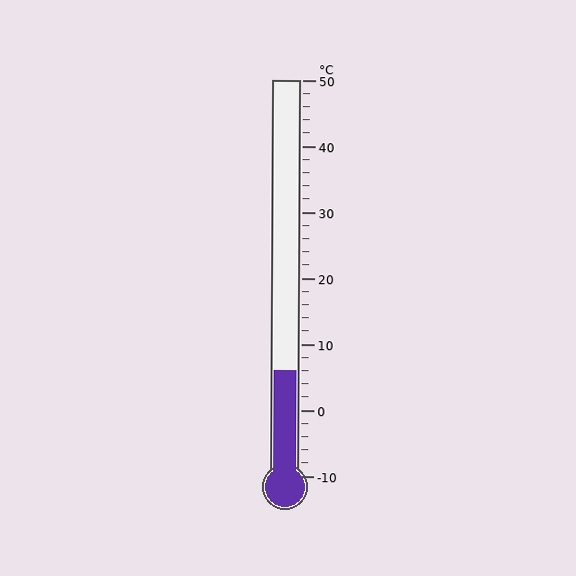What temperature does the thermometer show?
The thermometer shows approximately 6°C.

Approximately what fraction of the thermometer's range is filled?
The thermometer is filled to approximately 25% of its range.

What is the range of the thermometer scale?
The thermometer scale ranges from -10°C to 50°C.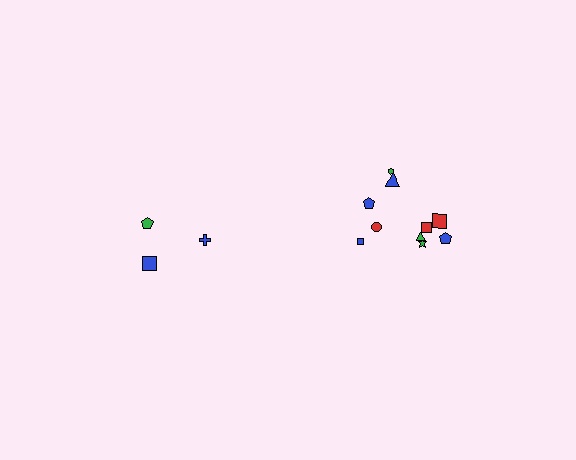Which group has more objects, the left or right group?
The right group.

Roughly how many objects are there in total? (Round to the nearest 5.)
Roughly 15 objects in total.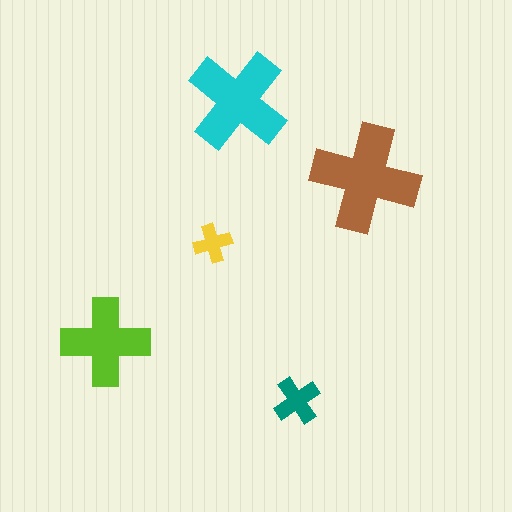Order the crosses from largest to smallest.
the brown one, the cyan one, the lime one, the teal one, the yellow one.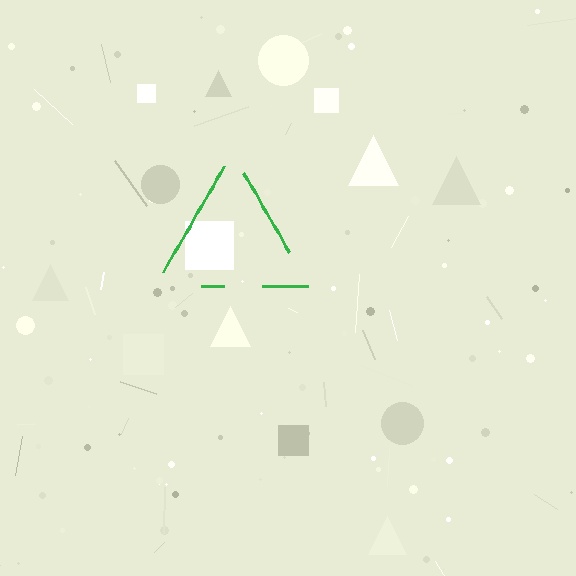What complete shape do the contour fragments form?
The contour fragments form a triangle.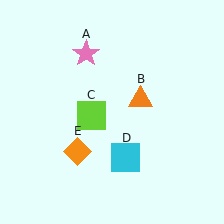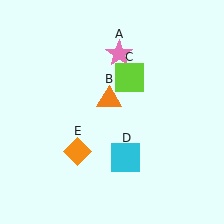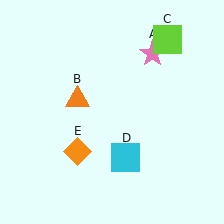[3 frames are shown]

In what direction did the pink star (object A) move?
The pink star (object A) moved right.